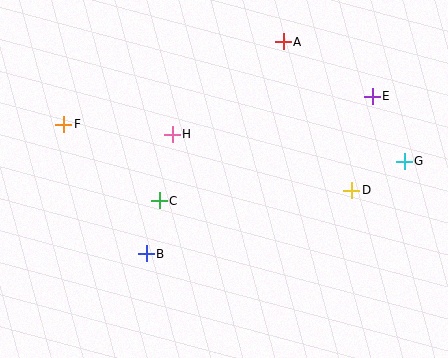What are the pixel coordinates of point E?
Point E is at (372, 96).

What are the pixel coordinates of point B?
Point B is at (146, 254).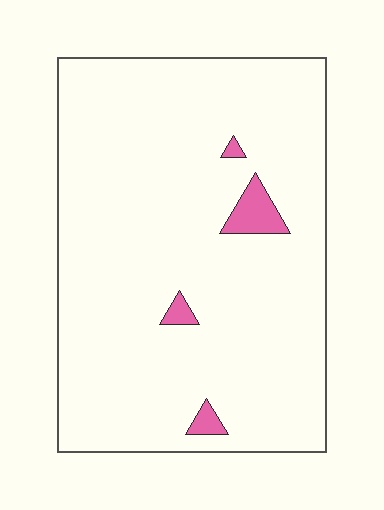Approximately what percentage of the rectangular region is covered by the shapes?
Approximately 5%.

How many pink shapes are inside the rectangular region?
4.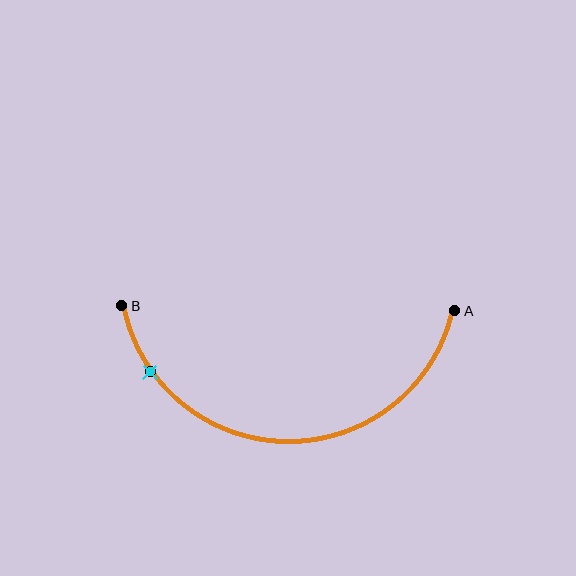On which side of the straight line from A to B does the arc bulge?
The arc bulges below the straight line connecting A and B.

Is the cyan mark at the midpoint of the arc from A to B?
No. The cyan mark lies on the arc but is closer to endpoint B. The arc midpoint would be at the point on the curve equidistant along the arc from both A and B.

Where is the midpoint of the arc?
The arc midpoint is the point on the curve farthest from the straight line joining A and B. It sits below that line.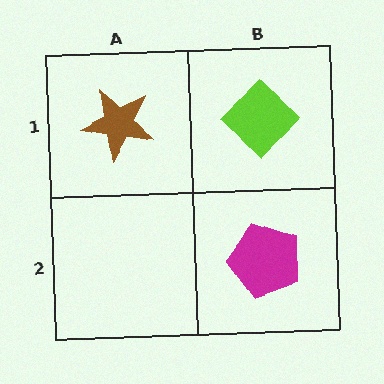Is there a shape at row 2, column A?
No, that cell is empty.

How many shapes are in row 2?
1 shape.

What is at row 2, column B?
A magenta pentagon.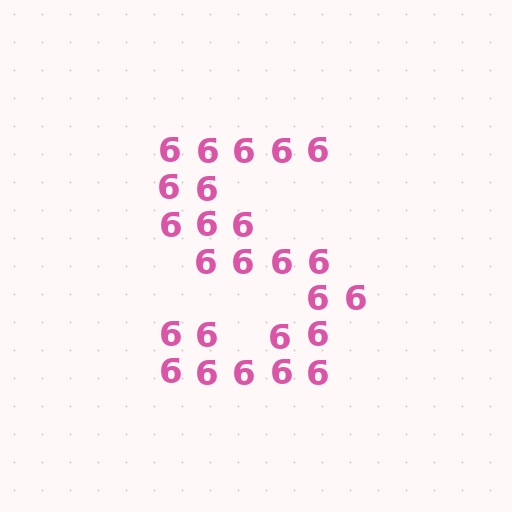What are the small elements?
The small elements are digit 6's.